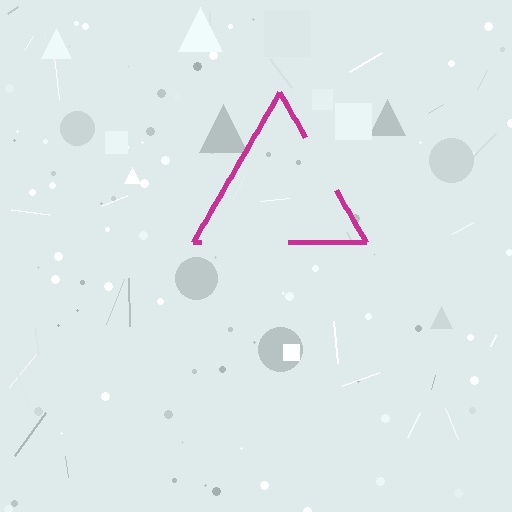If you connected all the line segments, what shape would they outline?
They would outline a triangle.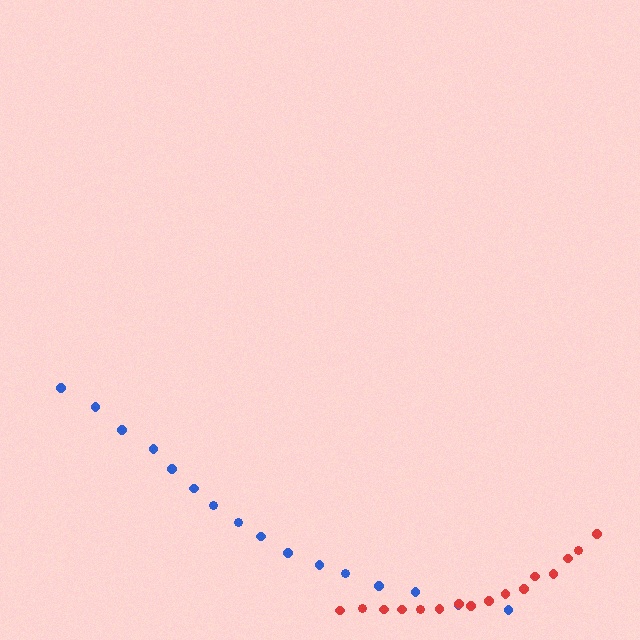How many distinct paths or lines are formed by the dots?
There are 2 distinct paths.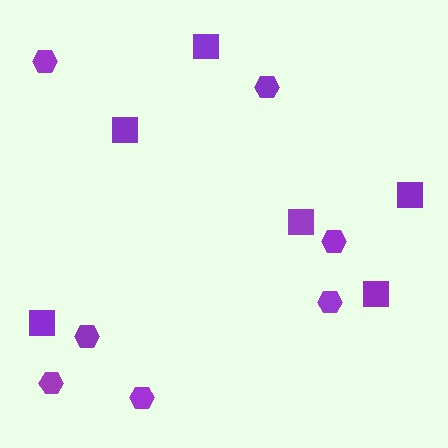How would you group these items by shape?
There are 2 groups: one group of squares (6) and one group of hexagons (7).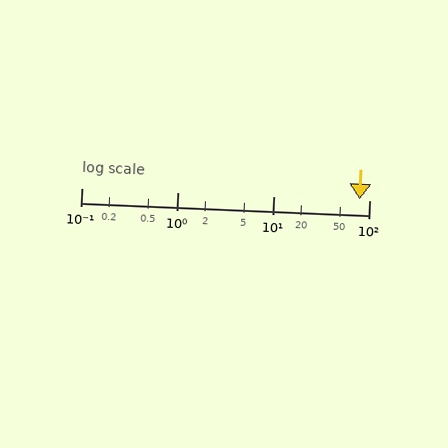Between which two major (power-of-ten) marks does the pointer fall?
The pointer is between 10 and 100.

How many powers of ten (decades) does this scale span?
The scale spans 3 decades, from 0.1 to 100.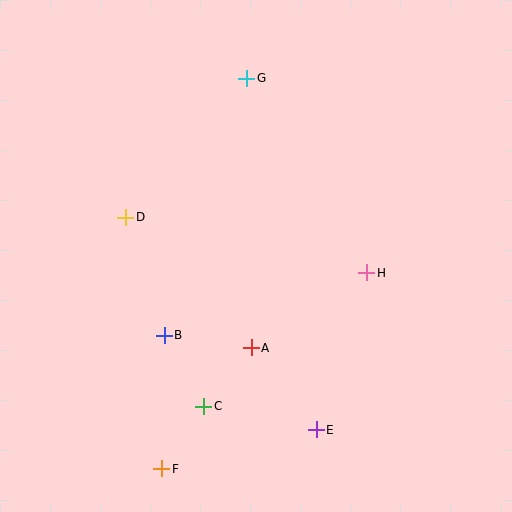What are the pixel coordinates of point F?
Point F is at (162, 469).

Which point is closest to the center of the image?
Point A at (251, 348) is closest to the center.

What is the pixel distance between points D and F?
The distance between D and F is 254 pixels.